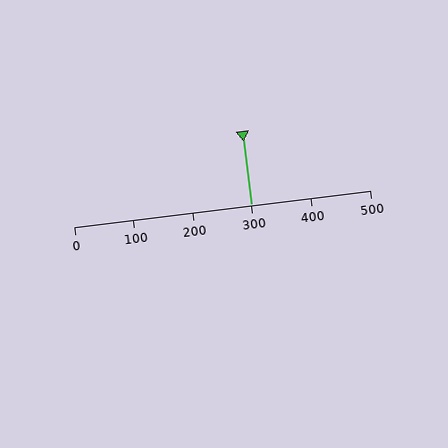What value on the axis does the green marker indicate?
The marker indicates approximately 300.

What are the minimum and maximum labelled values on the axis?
The axis runs from 0 to 500.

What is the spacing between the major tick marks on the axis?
The major ticks are spaced 100 apart.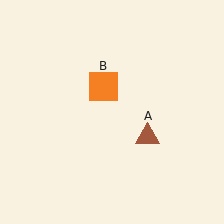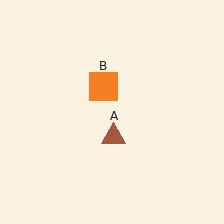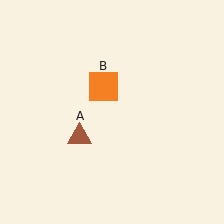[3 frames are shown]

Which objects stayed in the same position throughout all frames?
Orange square (object B) remained stationary.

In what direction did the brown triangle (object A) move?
The brown triangle (object A) moved left.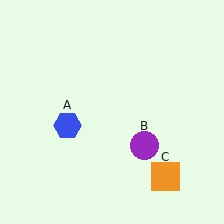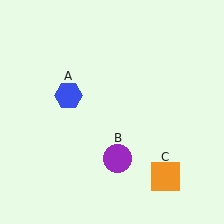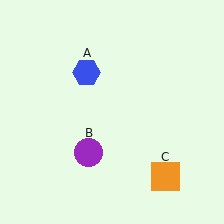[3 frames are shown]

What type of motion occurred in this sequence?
The blue hexagon (object A), purple circle (object B) rotated clockwise around the center of the scene.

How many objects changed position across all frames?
2 objects changed position: blue hexagon (object A), purple circle (object B).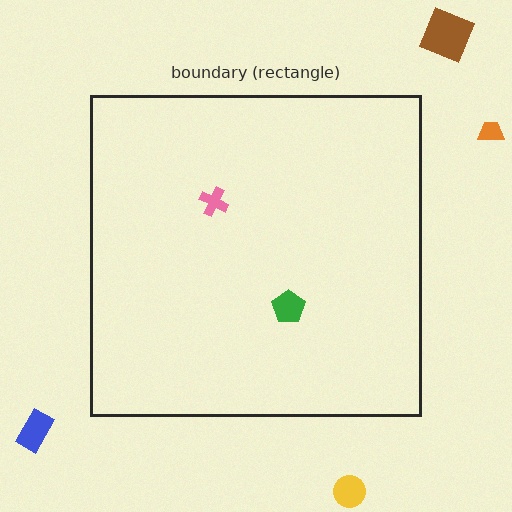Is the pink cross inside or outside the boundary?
Inside.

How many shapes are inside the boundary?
2 inside, 4 outside.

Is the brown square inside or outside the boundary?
Outside.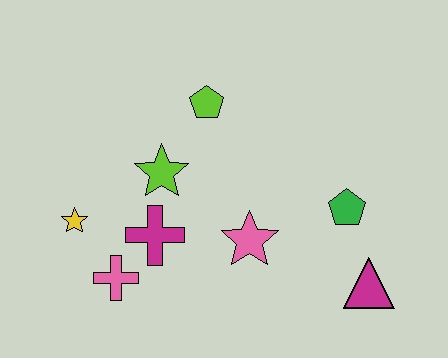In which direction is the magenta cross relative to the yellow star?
The magenta cross is to the right of the yellow star.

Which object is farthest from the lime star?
The magenta triangle is farthest from the lime star.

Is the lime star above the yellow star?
Yes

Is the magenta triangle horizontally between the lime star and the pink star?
No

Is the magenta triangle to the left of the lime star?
No